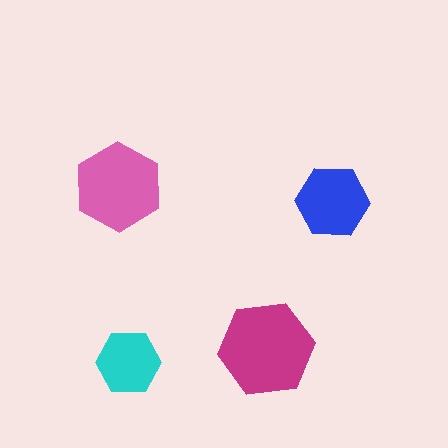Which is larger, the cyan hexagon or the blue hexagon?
The blue one.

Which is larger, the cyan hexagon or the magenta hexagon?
The magenta one.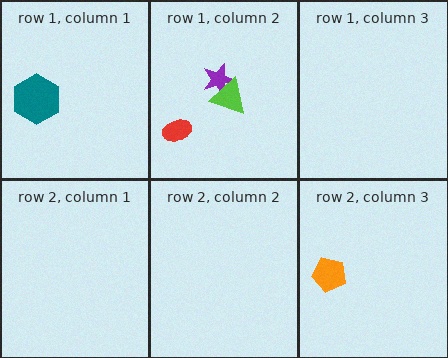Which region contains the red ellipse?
The row 1, column 2 region.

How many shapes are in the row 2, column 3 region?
1.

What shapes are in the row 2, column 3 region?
The orange pentagon.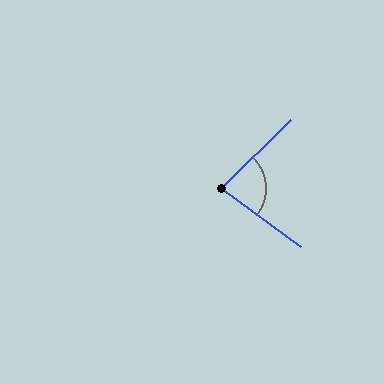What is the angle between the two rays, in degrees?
Approximately 81 degrees.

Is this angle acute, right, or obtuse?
It is acute.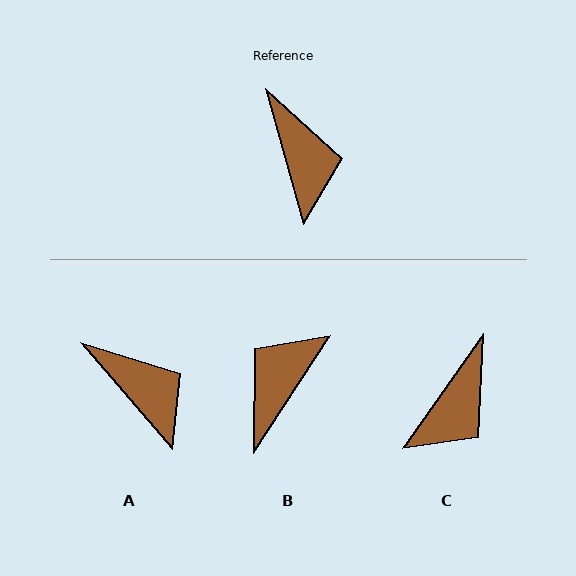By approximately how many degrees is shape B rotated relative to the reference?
Approximately 131 degrees counter-clockwise.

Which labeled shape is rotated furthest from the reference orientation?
B, about 131 degrees away.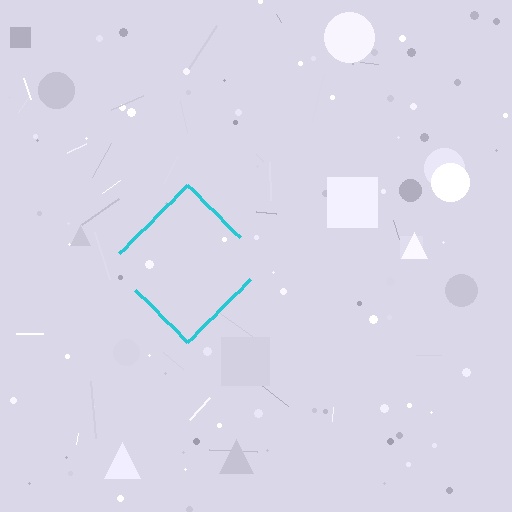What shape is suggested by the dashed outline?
The dashed outline suggests a diamond.